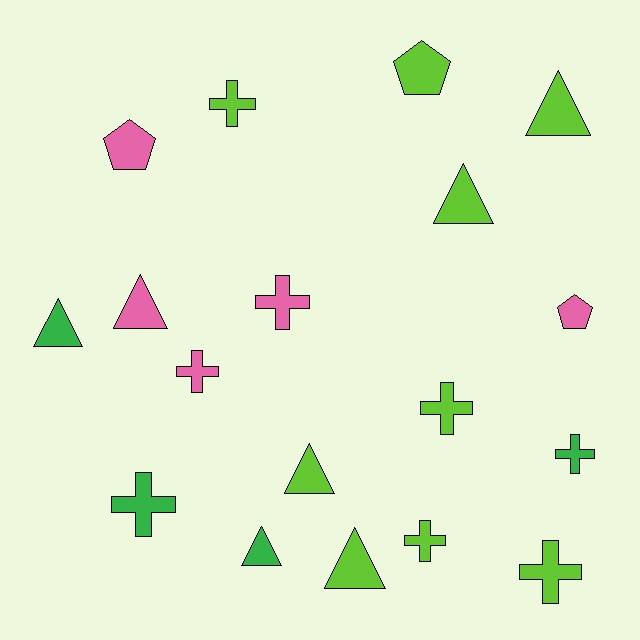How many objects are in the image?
There are 18 objects.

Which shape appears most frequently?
Cross, with 8 objects.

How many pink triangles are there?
There is 1 pink triangle.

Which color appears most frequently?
Lime, with 9 objects.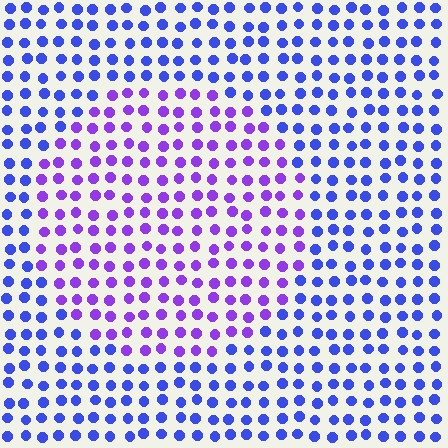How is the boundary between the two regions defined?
The boundary is defined purely by a slight shift in hue (about 38 degrees). Spacing, size, and orientation are identical on both sides.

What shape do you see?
I see a circle.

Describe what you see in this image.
The image is filled with small blue elements in a uniform arrangement. A circle-shaped region is visible where the elements are tinted to a slightly different hue, forming a subtle color boundary.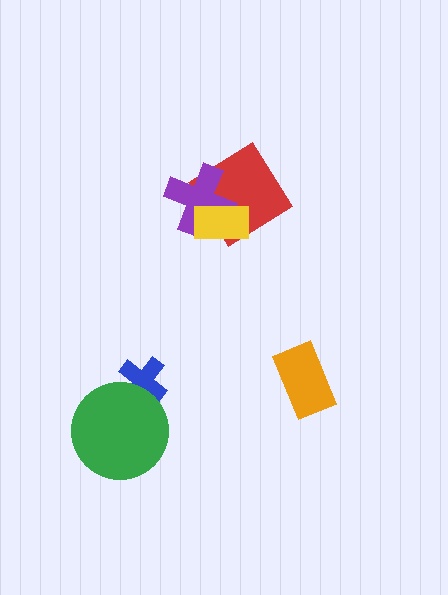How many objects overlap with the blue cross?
1 object overlaps with the blue cross.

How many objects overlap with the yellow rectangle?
2 objects overlap with the yellow rectangle.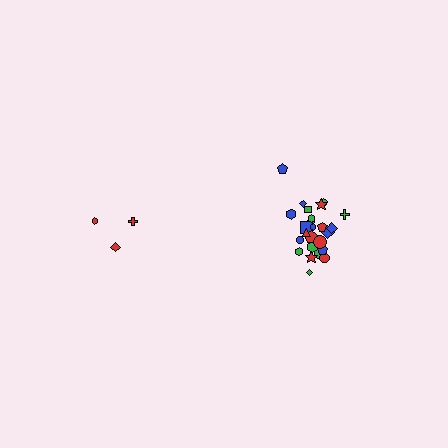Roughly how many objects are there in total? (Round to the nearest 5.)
Roughly 30 objects in total.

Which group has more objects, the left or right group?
The right group.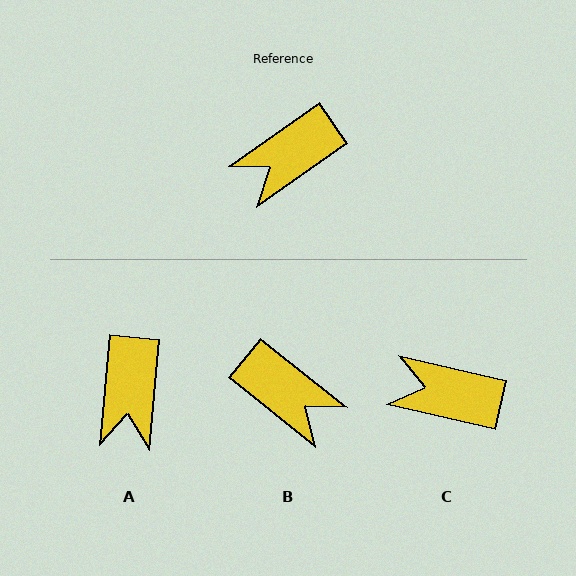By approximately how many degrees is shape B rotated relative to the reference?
Approximately 106 degrees counter-clockwise.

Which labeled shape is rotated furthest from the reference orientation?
B, about 106 degrees away.